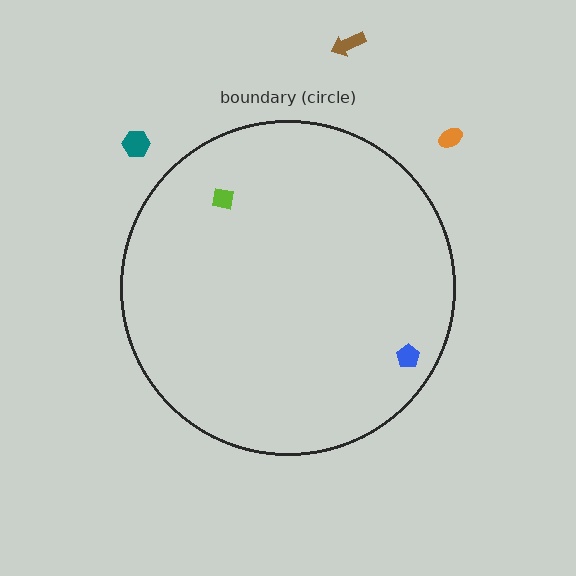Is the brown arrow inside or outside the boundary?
Outside.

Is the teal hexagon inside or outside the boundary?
Outside.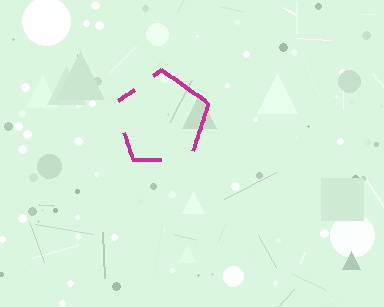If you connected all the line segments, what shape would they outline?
They would outline a pentagon.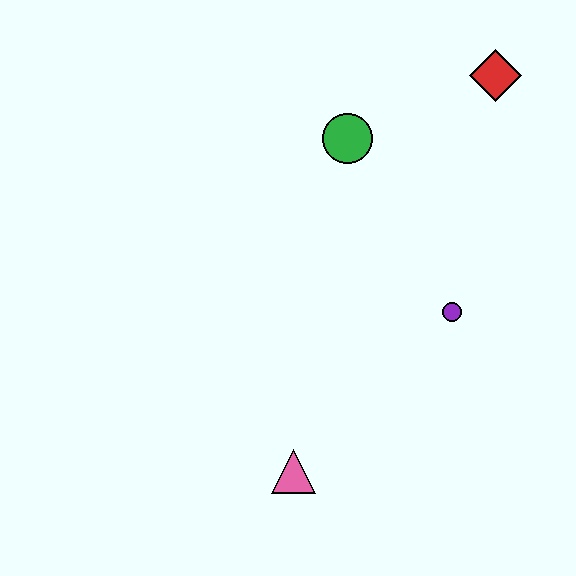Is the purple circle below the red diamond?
Yes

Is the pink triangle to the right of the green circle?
No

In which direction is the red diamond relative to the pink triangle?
The red diamond is above the pink triangle.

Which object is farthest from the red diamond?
The pink triangle is farthest from the red diamond.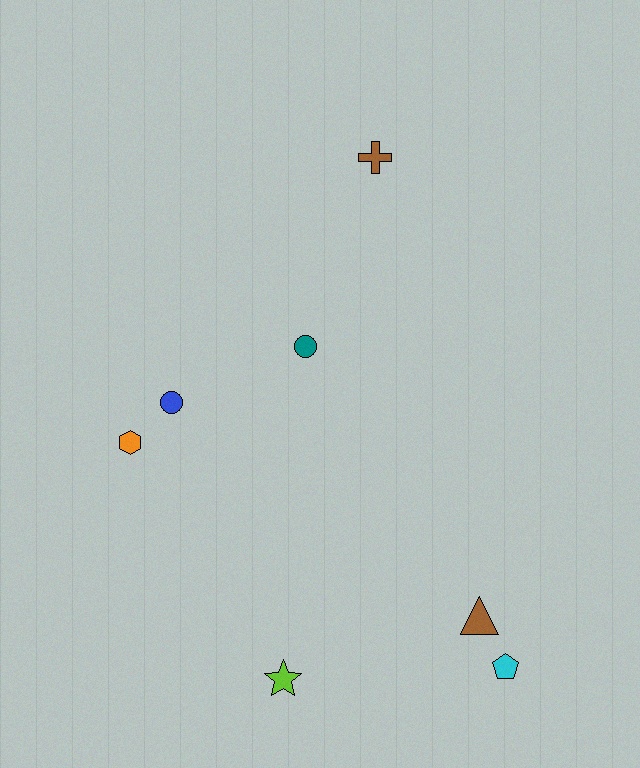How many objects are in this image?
There are 7 objects.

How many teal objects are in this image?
There is 1 teal object.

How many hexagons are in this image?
There is 1 hexagon.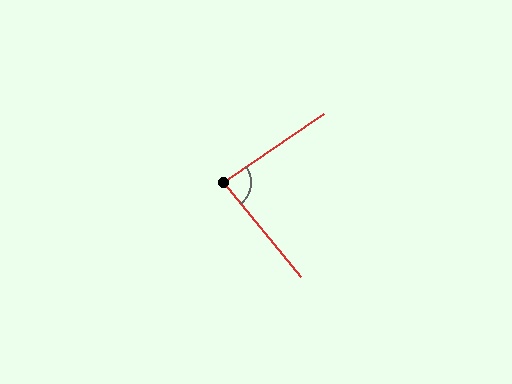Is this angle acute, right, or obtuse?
It is approximately a right angle.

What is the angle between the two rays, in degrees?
Approximately 85 degrees.